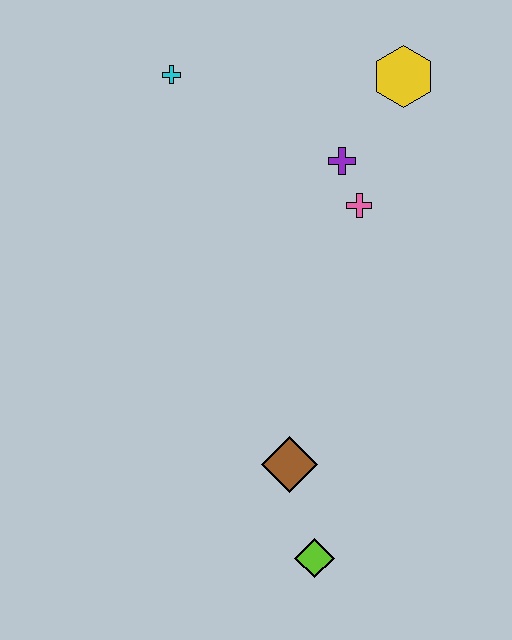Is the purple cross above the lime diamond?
Yes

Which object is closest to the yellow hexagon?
The purple cross is closest to the yellow hexagon.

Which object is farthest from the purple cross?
The lime diamond is farthest from the purple cross.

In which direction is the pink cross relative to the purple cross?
The pink cross is below the purple cross.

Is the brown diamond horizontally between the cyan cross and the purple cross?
Yes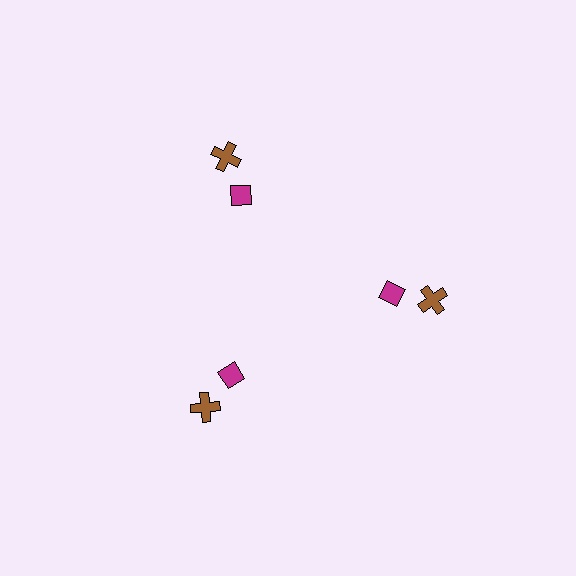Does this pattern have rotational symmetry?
Yes, this pattern has 3-fold rotational symmetry. It looks the same after rotating 120 degrees around the center.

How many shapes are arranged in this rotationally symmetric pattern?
There are 6 shapes, arranged in 3 groups of 2.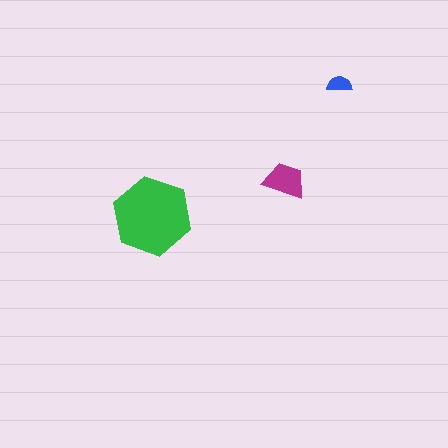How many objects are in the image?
There are 3 objects in the image.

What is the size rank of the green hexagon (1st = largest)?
1st.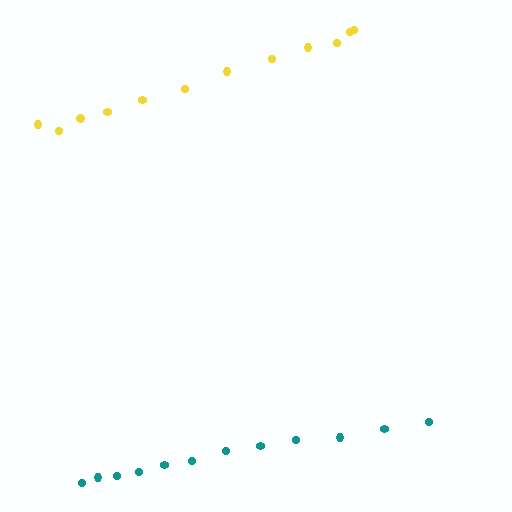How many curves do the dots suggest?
There are 2 distinct paths.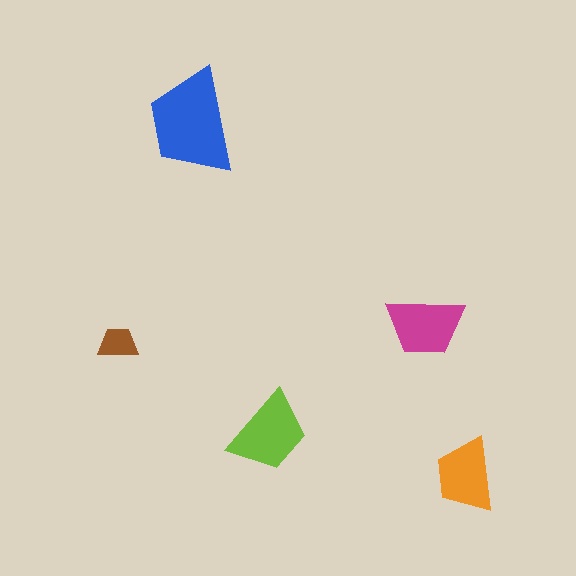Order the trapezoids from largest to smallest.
the blue one, the lime one, the magenta one, the orange one, the brown one.